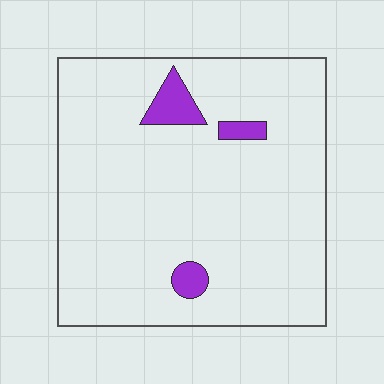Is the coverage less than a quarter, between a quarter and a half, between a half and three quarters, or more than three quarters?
Less than a quarter.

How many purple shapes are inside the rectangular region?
3.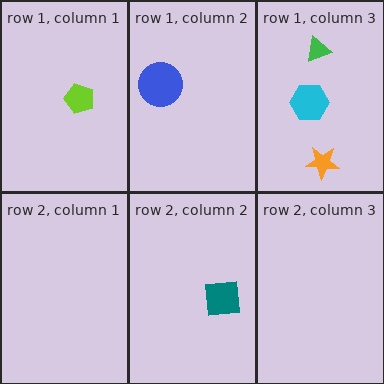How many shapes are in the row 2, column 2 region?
1.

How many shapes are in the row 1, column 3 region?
3.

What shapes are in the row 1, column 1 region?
The lime pentagon.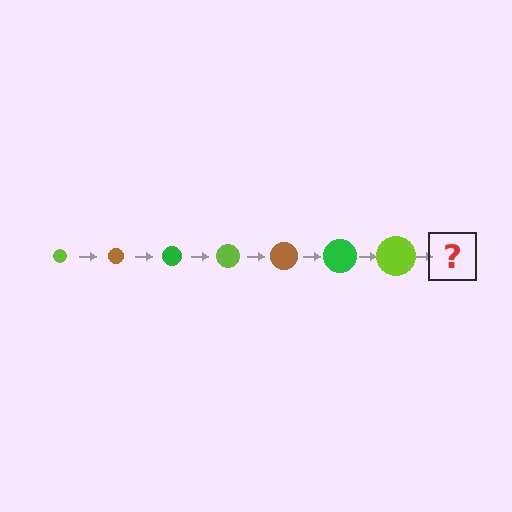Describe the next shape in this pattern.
It should be a brown circle, larger than the previous one.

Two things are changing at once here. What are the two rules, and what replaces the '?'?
The two rules are that the circle grows larger each step and the color cycles through lime, brown, and green. The '?' should be a brown circle, larger than the previous one.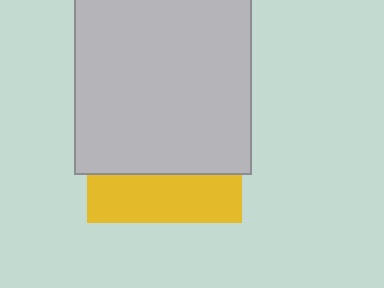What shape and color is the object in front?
The object in front is a light gray rectangle.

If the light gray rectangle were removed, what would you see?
You would see the complete yellow square.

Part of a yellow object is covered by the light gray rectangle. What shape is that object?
It is a square.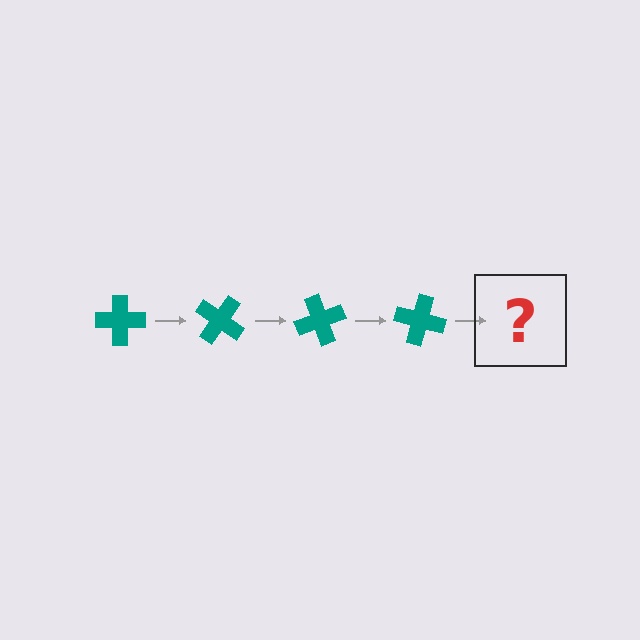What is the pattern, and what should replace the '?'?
The pattern is that the cross rotates 35 degrees each step. The '?' should be a teal cross rotated 140 degrees.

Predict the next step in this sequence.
The next step is a teal cross rotated 140 degrees.